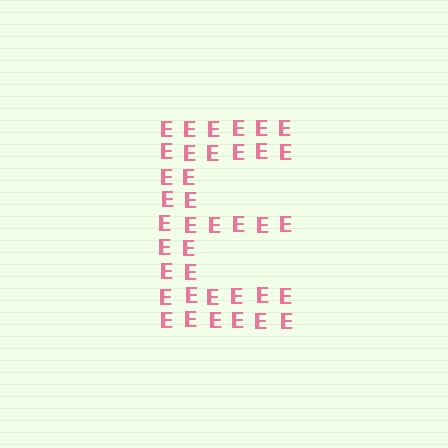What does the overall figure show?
The overall figure shows the letter E.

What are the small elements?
The small elements are letter E's.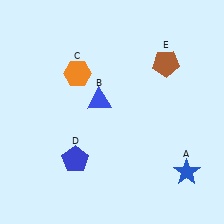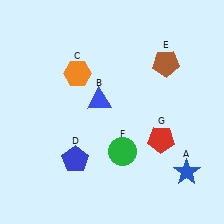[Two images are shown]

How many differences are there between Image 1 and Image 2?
There are 2 differences between the two images.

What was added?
A green circle (F), a red pentagon (G) were added in Image 2.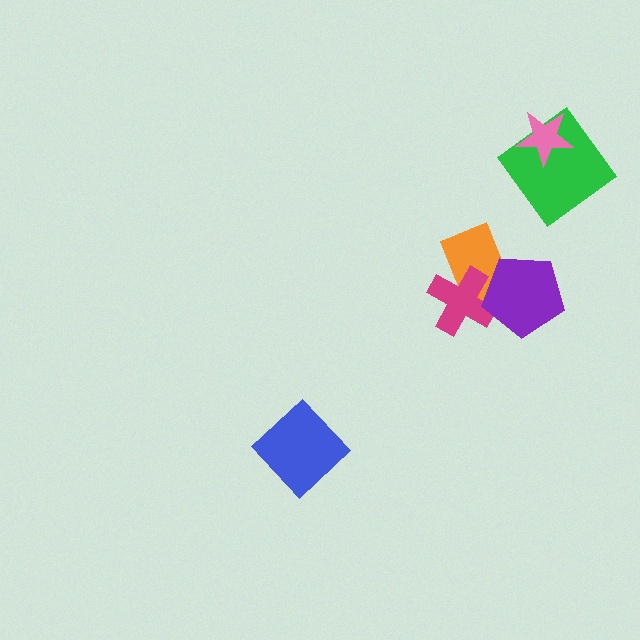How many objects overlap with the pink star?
1 object overlaps with the pink star.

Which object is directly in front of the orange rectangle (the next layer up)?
The magenta cross is directly in front of the orange rectangle.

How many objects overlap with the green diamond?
1 object overlaps with the green diamond.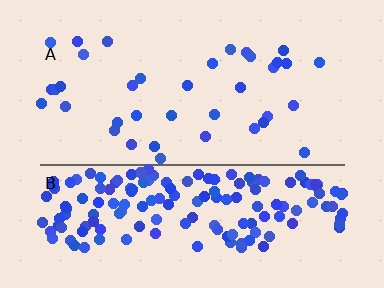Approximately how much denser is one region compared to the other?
Approximately 4.9× — region B over region A.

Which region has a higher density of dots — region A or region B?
B (the bottom).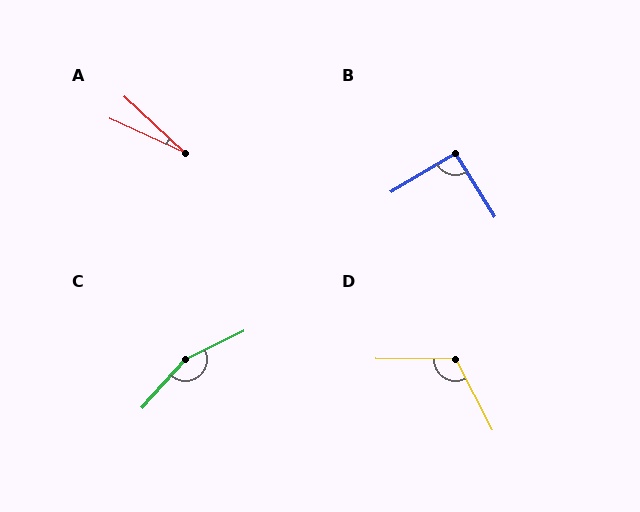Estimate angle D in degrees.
Approximately 118 degrees.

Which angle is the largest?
C, at approximately 158 degrees.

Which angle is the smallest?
A, at approximately 19 degrees.